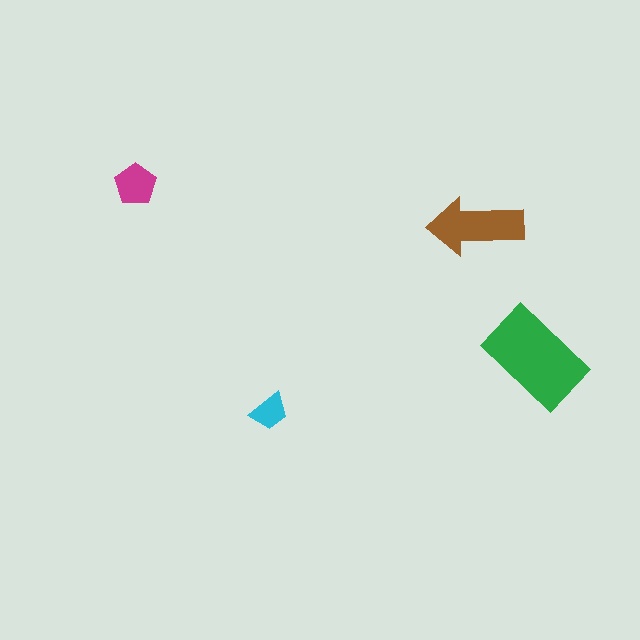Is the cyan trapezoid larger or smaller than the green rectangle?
Smaller.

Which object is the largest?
The green rectangle.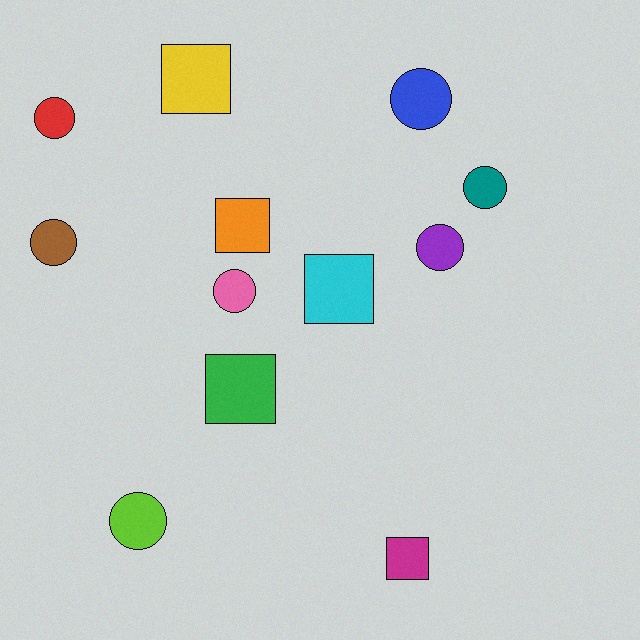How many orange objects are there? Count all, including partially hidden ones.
There is 1 orange object.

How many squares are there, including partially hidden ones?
There are 5 squares.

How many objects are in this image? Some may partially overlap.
There are 12 objects.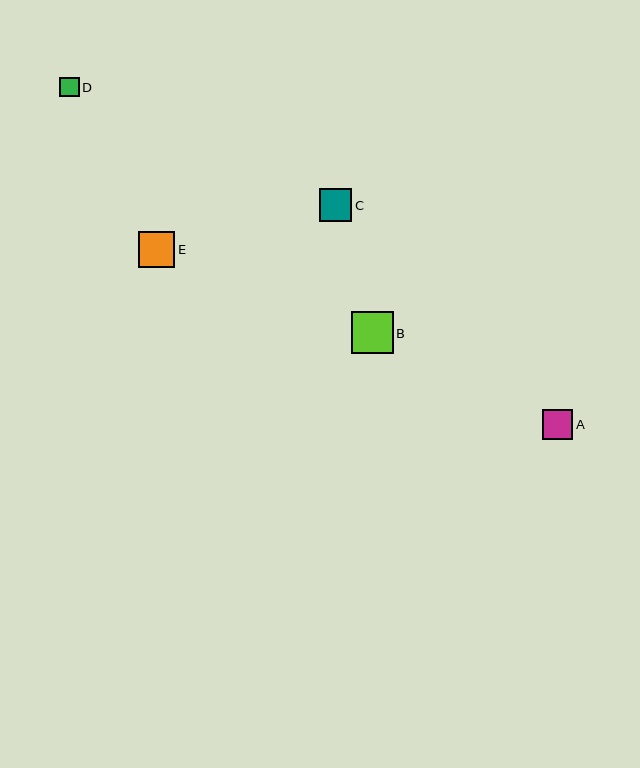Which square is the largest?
Square B is the largest with a size of approximately 42 pixels.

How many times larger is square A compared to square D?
Square A is approximately 1.6 times the size of square D.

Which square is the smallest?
Square D is the smallest with a size of approximately 19 pixels.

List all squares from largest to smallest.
From largest to smallest: B, E, C, A, D.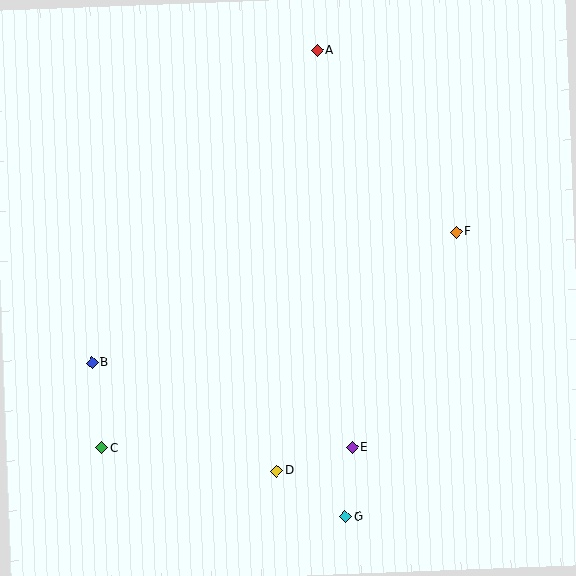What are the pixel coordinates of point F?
Point F is at (456, 232).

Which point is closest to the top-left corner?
Point A is closest to the top-left corner.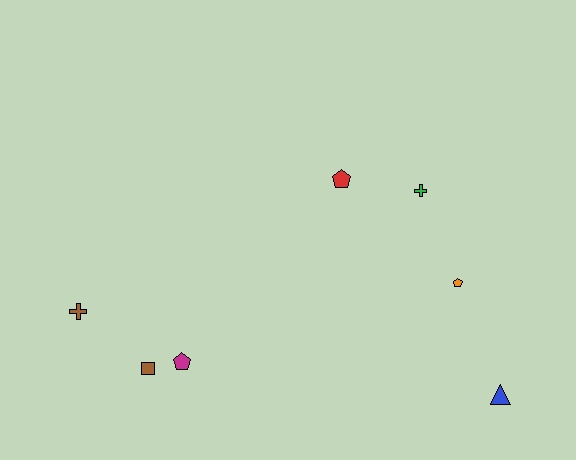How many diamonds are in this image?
There are no diamonds.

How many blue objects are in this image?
There is 1 blue object.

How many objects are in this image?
There are 7 objects.